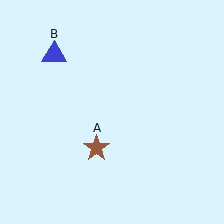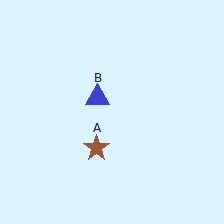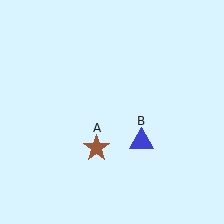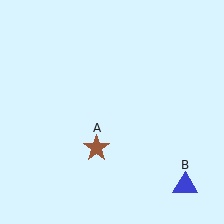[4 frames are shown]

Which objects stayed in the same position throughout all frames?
Brown star (object A) remained stationary.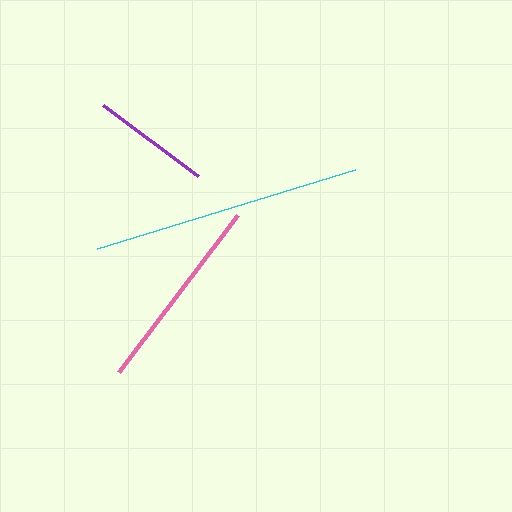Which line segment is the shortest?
The purple line is the shortest at approximately 119 pixels.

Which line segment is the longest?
The cyan line is the longest at approximately 270 pixels.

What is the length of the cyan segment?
The cyan segment is approximately 270 pixels long.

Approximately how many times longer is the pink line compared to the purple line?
The pink line is approximately 1.7 times the length of the purple line.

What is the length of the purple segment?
The purple segment is approximately 119 pixels long.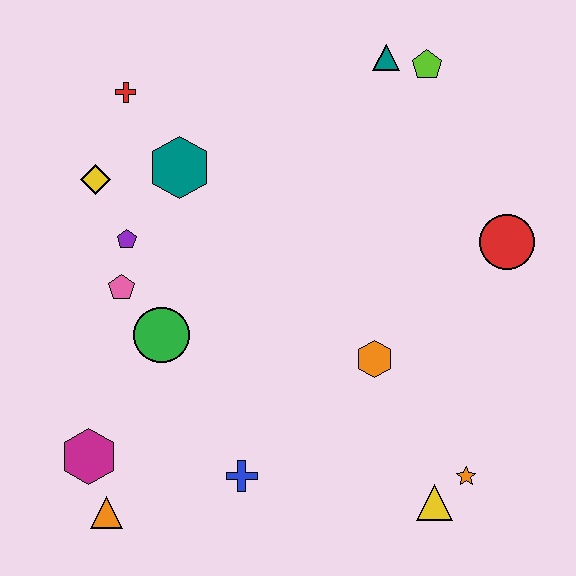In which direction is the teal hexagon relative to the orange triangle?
The teal hexagon is above the orange triangle.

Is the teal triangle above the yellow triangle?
Yes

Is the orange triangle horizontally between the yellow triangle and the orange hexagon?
No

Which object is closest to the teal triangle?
The lime pentagon is closest to the teal triangle.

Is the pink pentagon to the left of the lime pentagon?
Yes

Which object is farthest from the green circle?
The lime pentagon is farthest from the green circle.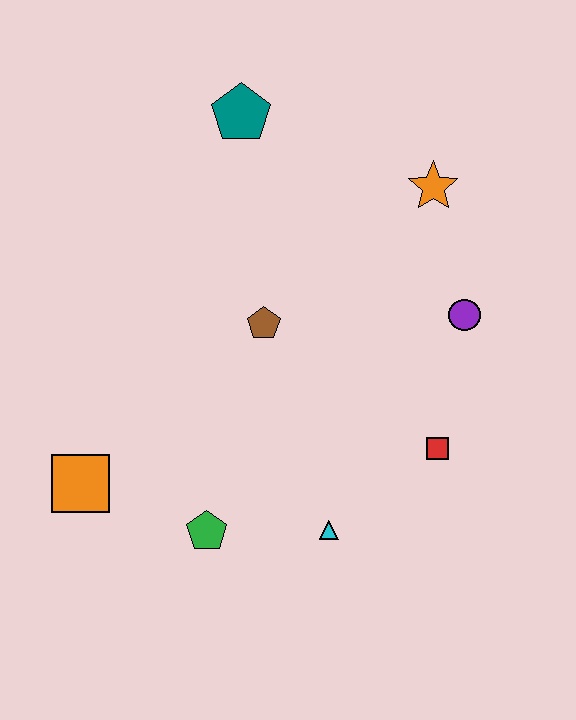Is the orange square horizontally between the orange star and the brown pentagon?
No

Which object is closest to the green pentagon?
The cyan triangle is closest to the green pentagon.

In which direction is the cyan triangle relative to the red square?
The cyan triangle is to the left of the red square.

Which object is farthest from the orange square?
The orange star is farthest from the orange square.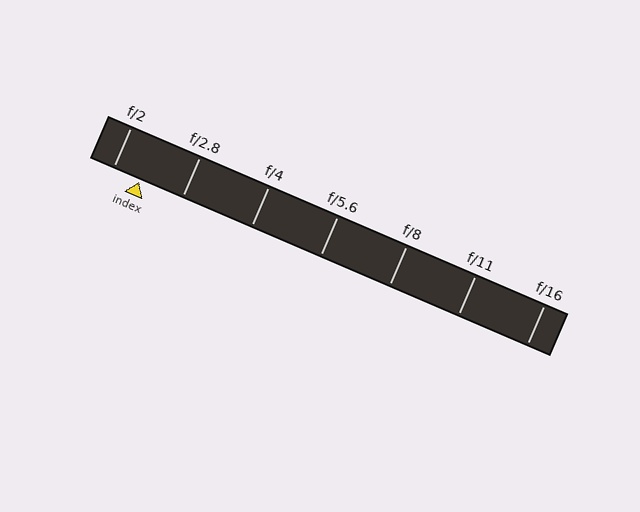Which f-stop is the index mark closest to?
The index mark is closest to f/2.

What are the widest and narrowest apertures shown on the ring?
The widest aperture shown is f/2 and the narrowest is f/16.